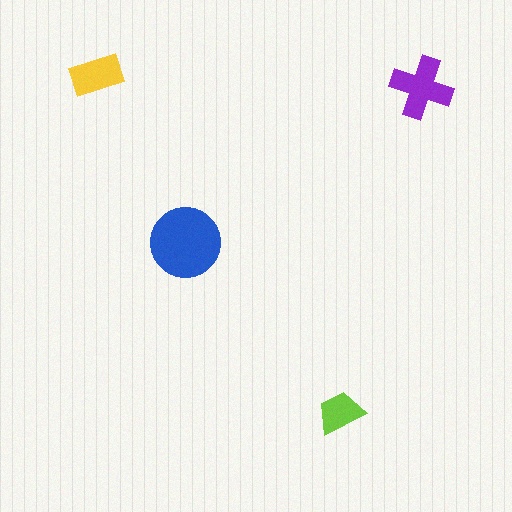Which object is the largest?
The blue circle.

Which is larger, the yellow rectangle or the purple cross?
The purple cross.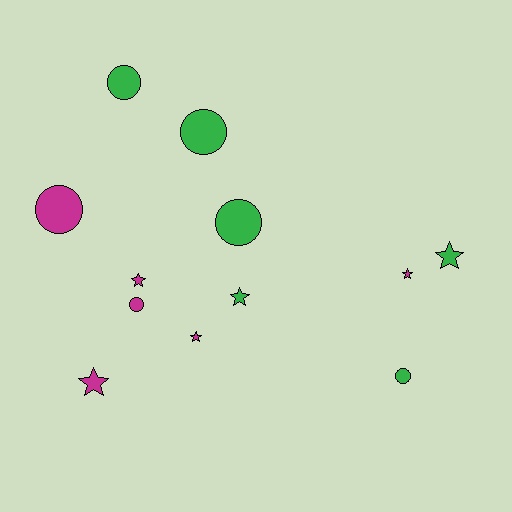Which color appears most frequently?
Magenta, with 6 objects.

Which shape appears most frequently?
Star, with 6 objects.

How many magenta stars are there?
There are 4 magenta stars.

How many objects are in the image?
There are 12 objects.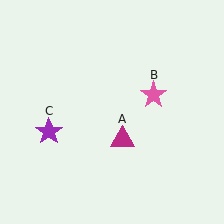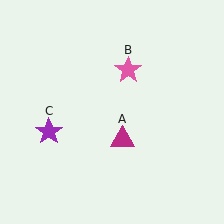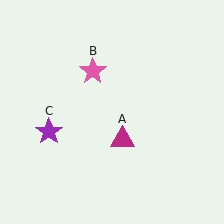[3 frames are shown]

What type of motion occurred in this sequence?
The pink star (object B) rotated counterclockwise around the center of the scene.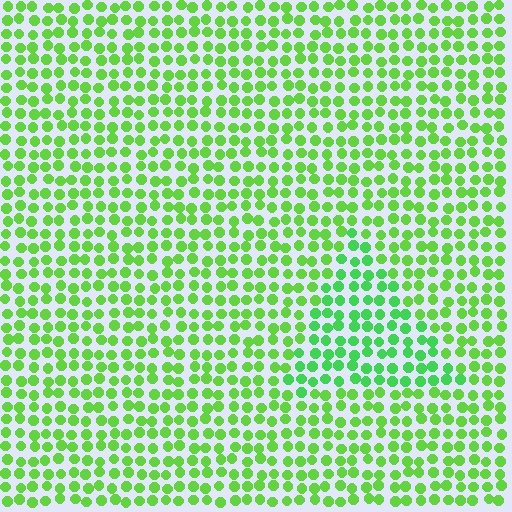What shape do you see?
I see a triangle.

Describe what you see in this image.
The image is filled with small lime elements in a uniform arrangement. A triangle-shaped region is visible where the elements are tinted to a slightly different hue, forming a subtle color boundary.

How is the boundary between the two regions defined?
The boundary is defined purely by a slight shift in hue (about 22 degrees). Spacing, size, and orientation are identical on both sides.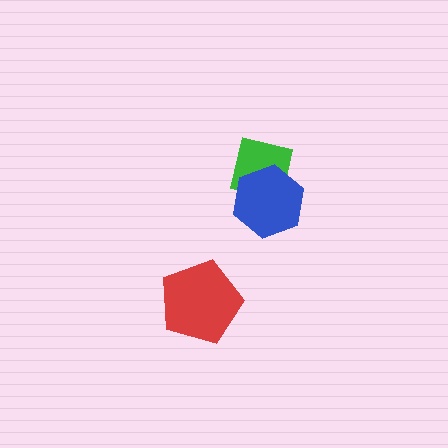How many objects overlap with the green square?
1 object overlaps with the green square.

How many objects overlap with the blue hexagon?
1 object overlaps with the blue hexagon.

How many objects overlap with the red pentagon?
0 objects overlap with the red pentagon.